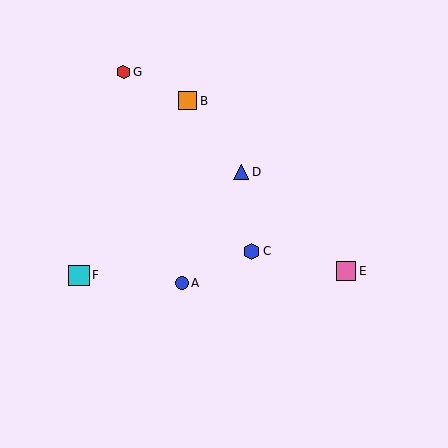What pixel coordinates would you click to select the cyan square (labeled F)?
Click at (79, 275) to select the cyan square F.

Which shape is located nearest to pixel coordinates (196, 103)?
The orange square (labeled B) at (188, 101) is nearest to that location.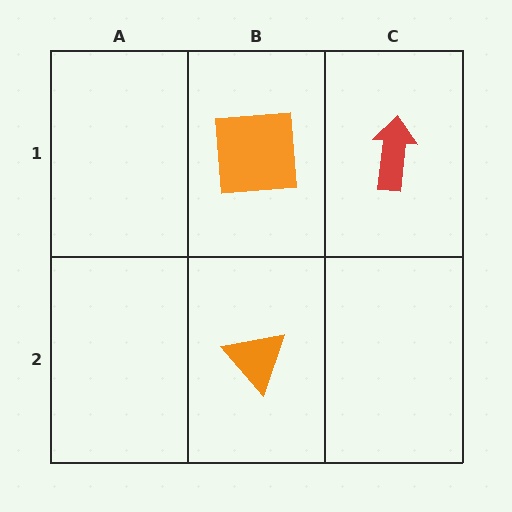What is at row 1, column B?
An orange square.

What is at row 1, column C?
A red arrow.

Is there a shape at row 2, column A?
No, that cell is empty.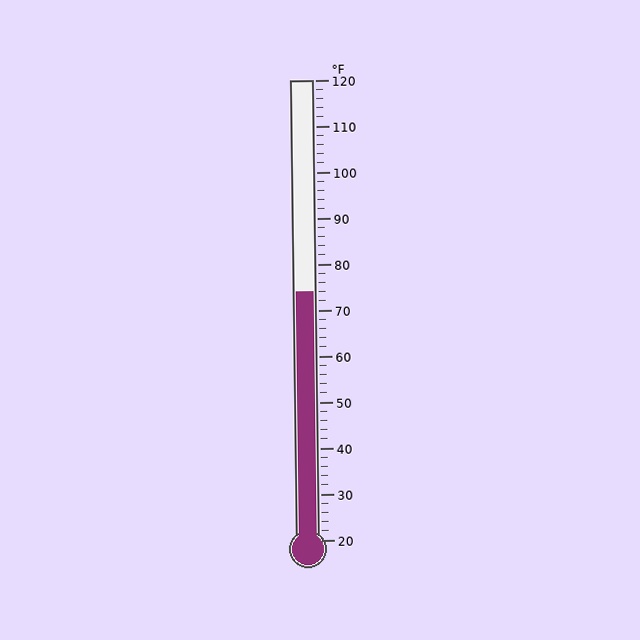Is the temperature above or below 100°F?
The temperature is below 100°F.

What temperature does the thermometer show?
The thermometer shows approximately 74°F.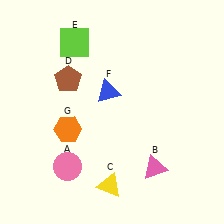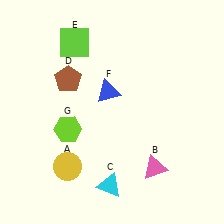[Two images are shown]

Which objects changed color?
A changed from pink to yellow. C changed from yellow to cyan. G changed from orange to lime.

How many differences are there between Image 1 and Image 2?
There are 3 differences between the two images.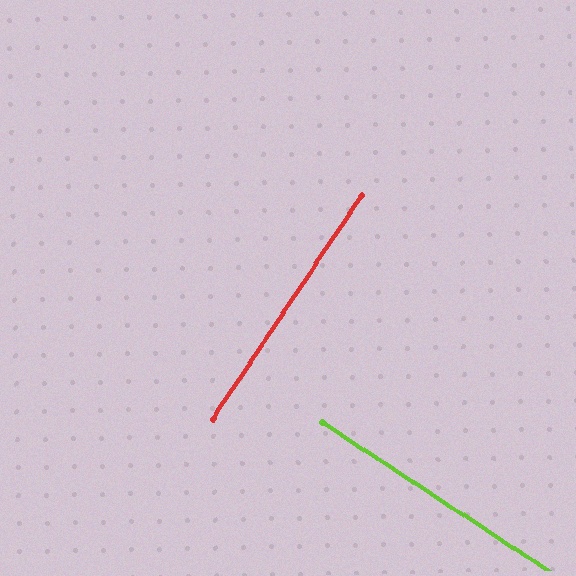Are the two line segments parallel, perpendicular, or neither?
Perpendicular — they meet at approximately 90°.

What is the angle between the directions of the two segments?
Approximately 90 degrees.